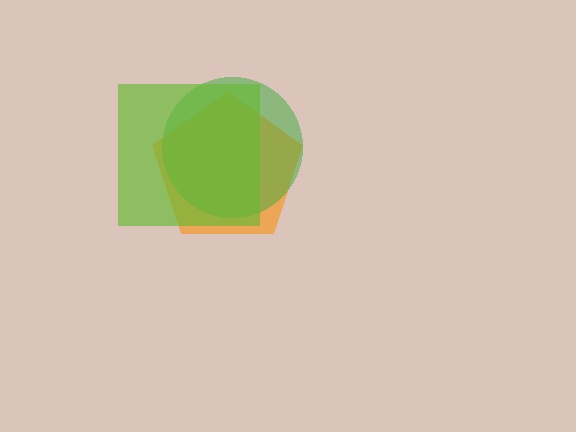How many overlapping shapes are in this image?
There are 3 overlapping shapes in the image.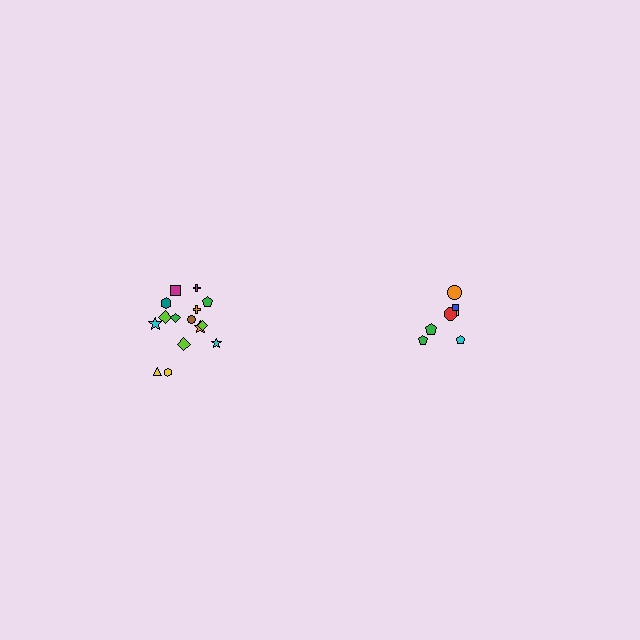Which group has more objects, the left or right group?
The left group.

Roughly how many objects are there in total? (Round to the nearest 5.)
Roughly 20 objects in total.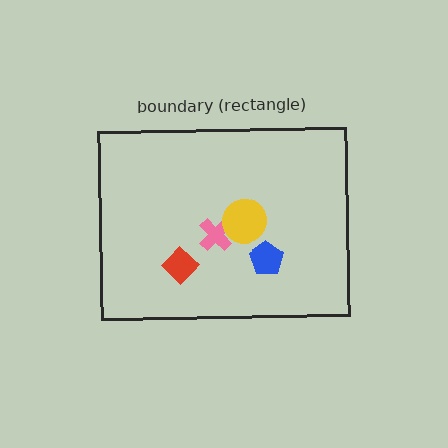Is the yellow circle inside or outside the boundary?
Inside.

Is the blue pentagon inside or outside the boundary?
Inside.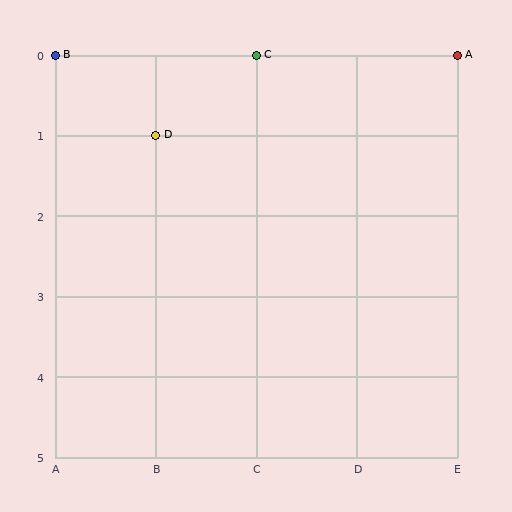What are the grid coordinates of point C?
Point C is at grid coordinates (C, 0).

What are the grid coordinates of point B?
Point B is at grid coordinates (A, 0).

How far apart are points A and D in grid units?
Points A and D are 3 columns and 1 row apart (about 3.2 grid units diagonally).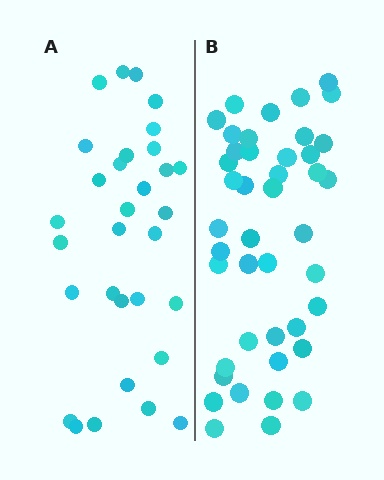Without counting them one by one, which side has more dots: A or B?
Region B (the right region) has more dots.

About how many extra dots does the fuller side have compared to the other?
Region B has roughly 12 or so more dots than region A.